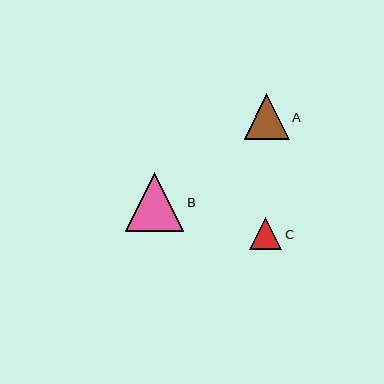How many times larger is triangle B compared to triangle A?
Triangle B is approximately 1.3 times the size of triangle A.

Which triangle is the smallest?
Triangle C is the smallest with a size of approximately 33 pixels.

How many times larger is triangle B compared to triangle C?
Triangle B is approximately 1.8 times the size of triangle C.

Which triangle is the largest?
Triangle B is the largest with a size of approximately 58 pixels.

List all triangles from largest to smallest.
From largest to smallest: B, A, C.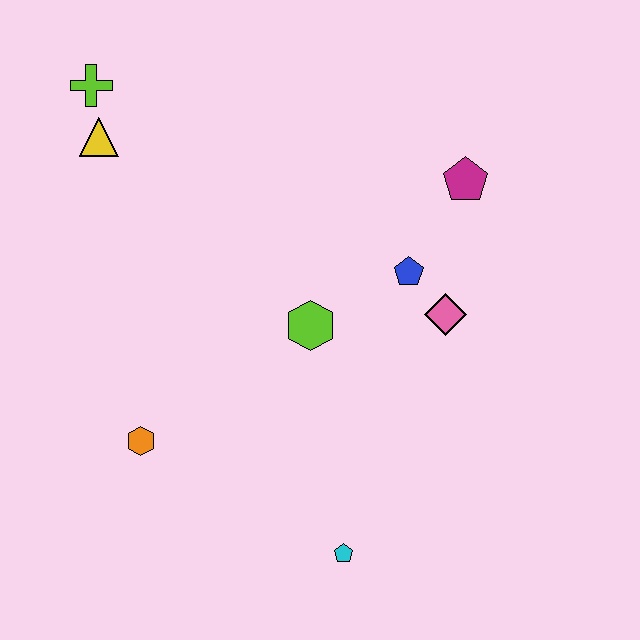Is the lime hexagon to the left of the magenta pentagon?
Yes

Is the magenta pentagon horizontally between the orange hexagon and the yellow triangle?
No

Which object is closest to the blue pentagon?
The pink diamond is closest to the blue pentagon.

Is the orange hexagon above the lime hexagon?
No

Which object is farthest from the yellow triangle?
The cyan pentagon is farthest from the yellow triangle.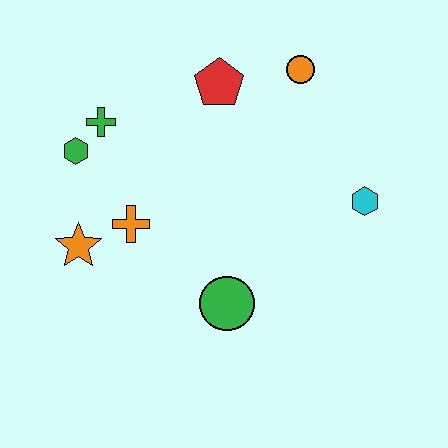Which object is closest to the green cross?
The green hexagon is closest to the green cross.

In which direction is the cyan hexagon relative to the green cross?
The cyan hexagon is to the right of the green cross.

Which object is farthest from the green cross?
The cyan hexagon is farthest from the green cross.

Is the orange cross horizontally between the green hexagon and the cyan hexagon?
Yes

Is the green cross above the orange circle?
No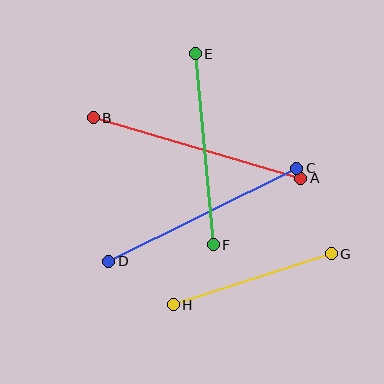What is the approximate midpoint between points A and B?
The midpoint is at approximately (197, 148) pixels.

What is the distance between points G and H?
The distance is approximately 166 pixels.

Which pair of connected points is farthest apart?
Points A and B are farthest apart.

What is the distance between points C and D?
The distance is approximately 209 pixels.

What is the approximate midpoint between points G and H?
The midpoint is at approximately (252, 279) pixels.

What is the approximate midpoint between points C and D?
The midpoint is at approximately (203, 215) pixels.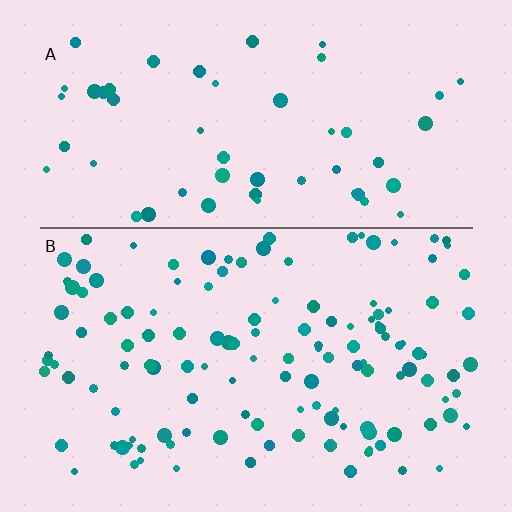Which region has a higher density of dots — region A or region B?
B (the bottom).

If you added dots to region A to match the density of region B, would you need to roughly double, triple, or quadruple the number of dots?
Approximately double.